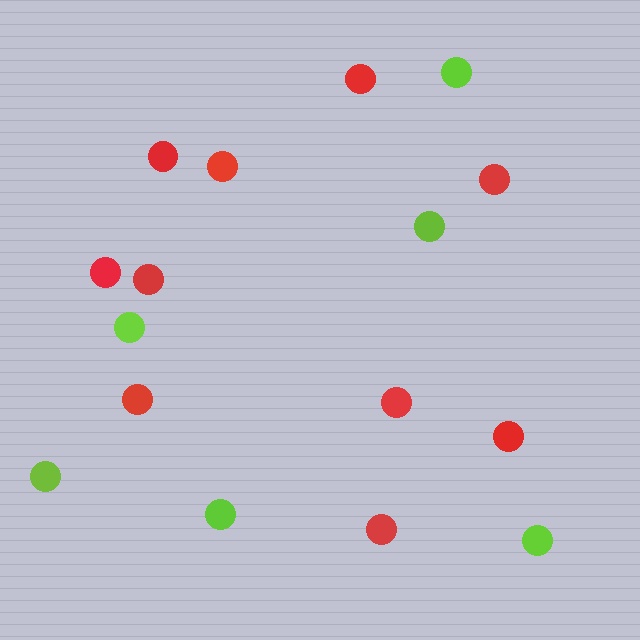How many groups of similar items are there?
There are 2 groups: one group of red circles (10) and one group of lime circles (6).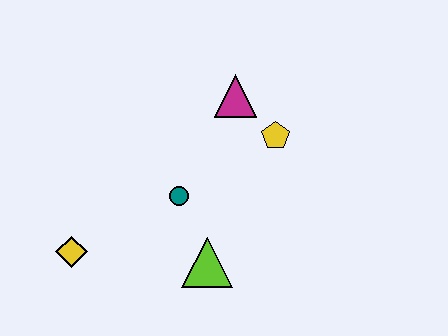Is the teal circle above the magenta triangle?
No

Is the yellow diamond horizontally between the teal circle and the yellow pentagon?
No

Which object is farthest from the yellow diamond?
The yellow pentagon is farthest from the yellow diamond.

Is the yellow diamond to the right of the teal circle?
No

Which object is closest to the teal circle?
The lime triangle is closest to the teal circle.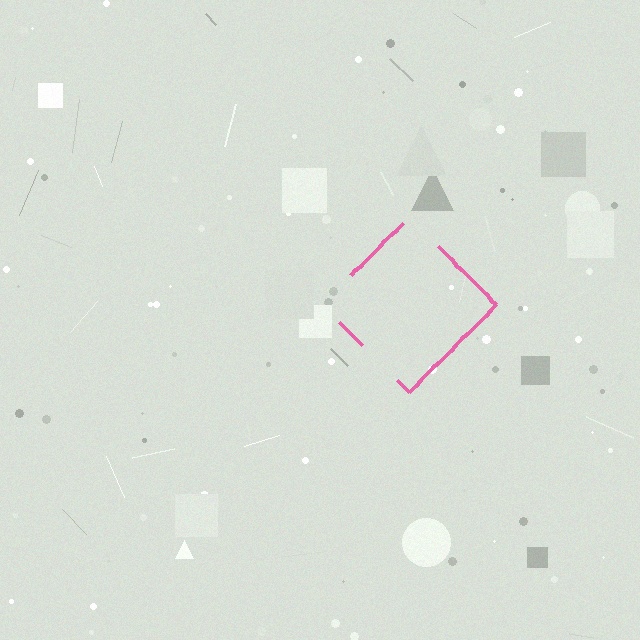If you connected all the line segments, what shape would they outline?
They would outline a diamond.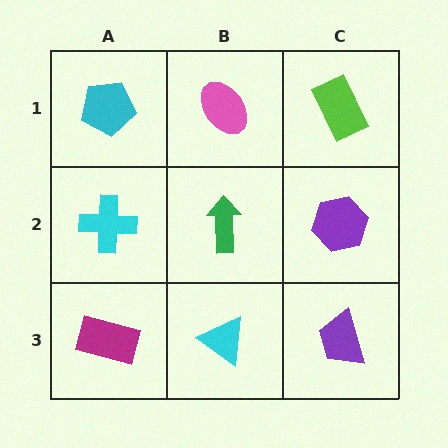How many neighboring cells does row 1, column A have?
2.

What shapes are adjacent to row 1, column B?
A green arrow (row 2, column B), a cyan pentagon (row 1, column A), a lime rectangle (row 1, column C).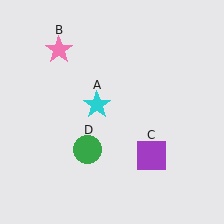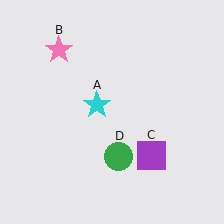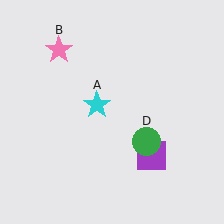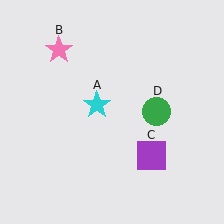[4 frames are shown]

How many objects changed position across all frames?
1 object changed position: green circle (object D).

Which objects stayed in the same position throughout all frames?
Cyan star (object A) and pink star (object B) and purple square (object C) remained stationary.